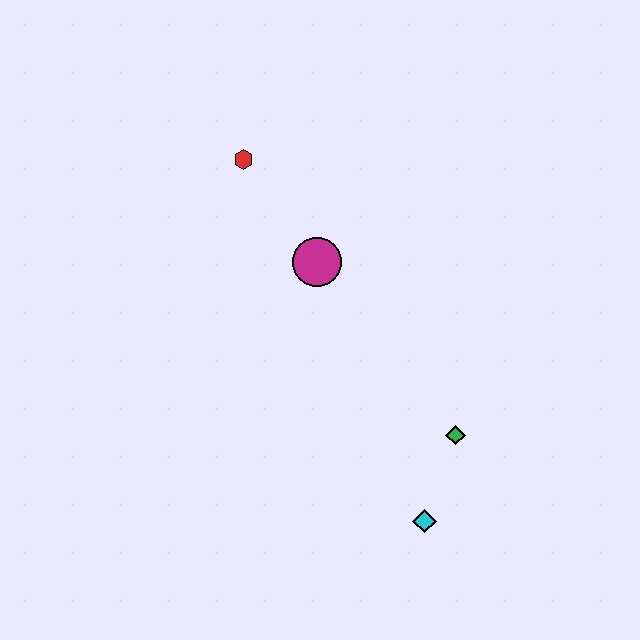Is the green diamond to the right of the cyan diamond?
Yes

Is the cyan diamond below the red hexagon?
Yes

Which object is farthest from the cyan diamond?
The red hexagon is farthest from the cyan diamond.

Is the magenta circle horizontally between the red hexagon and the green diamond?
Yes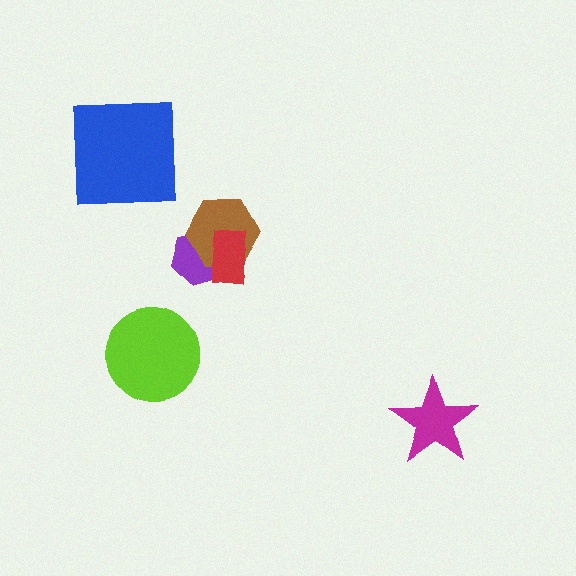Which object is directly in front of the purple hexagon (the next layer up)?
The brown hexagon is directly in front of the purple hexagon.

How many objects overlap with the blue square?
0 objects overlap with the blue square.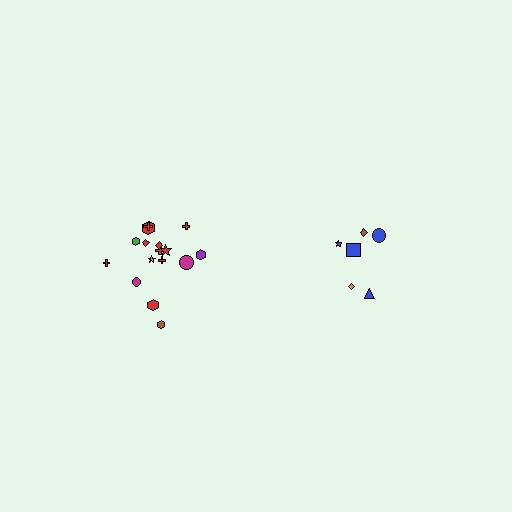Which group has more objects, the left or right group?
The left group.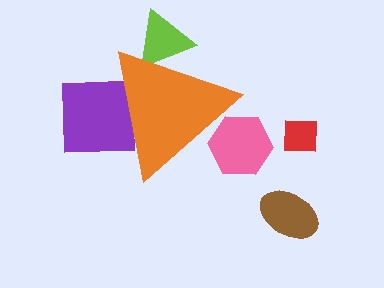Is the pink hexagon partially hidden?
Yes, the pink hexagon is partially hidden behind the orange triangle.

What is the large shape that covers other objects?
An orange triangle.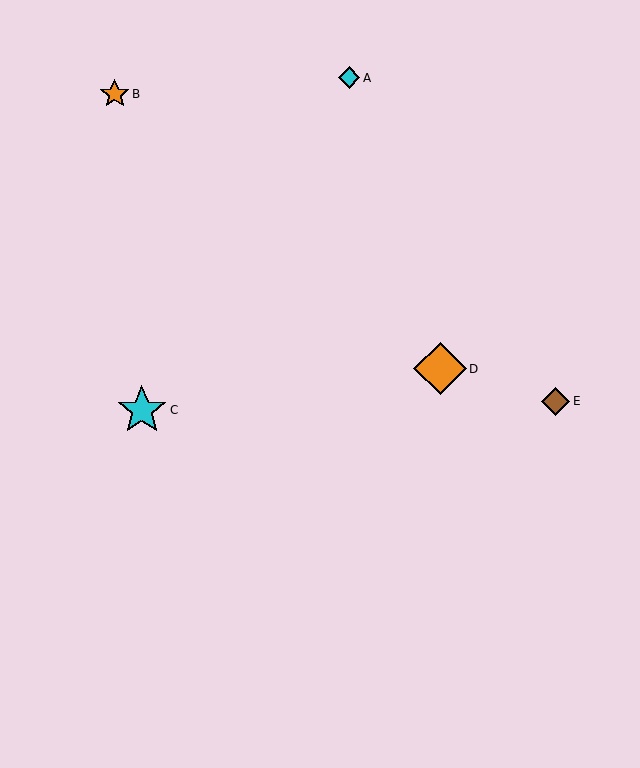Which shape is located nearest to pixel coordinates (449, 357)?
The orange diamond (labeled D) at (440, 369) is nearest to that location.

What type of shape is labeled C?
Shape C is a cyan star.